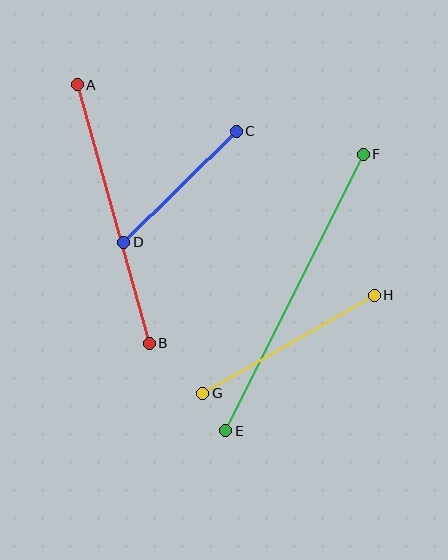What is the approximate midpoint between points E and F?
The midpoint is at approximately (294, 292) pixels.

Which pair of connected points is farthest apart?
Points E and F are farthest apart.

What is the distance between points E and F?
The distance is approximately 309 pixels.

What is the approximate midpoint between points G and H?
The midpoint is at approximately (289, 344) pixels.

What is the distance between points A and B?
The distance is approximately 268 pixels.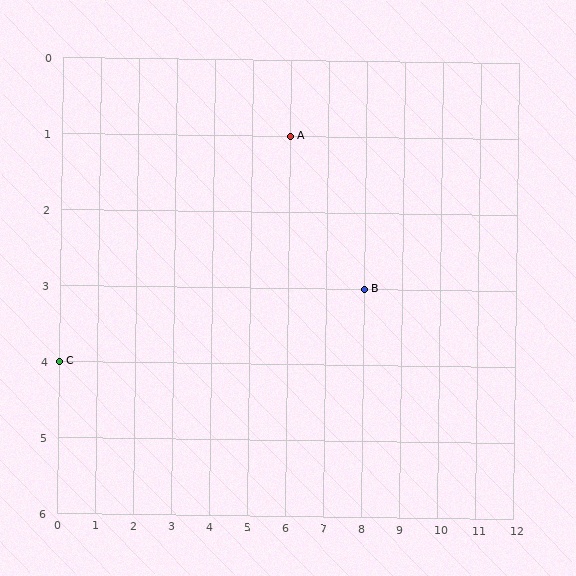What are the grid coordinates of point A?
Point A is at grid coordinates (6, 1).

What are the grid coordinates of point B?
Point B is at grid coordinates (8, 3).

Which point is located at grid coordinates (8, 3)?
Point B is at (8, 3).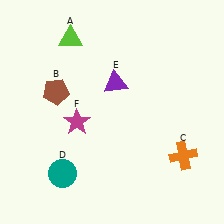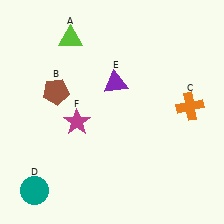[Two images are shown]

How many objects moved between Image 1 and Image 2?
2 objects moved between the two images.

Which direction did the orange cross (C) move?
The orange cross (C) moved up.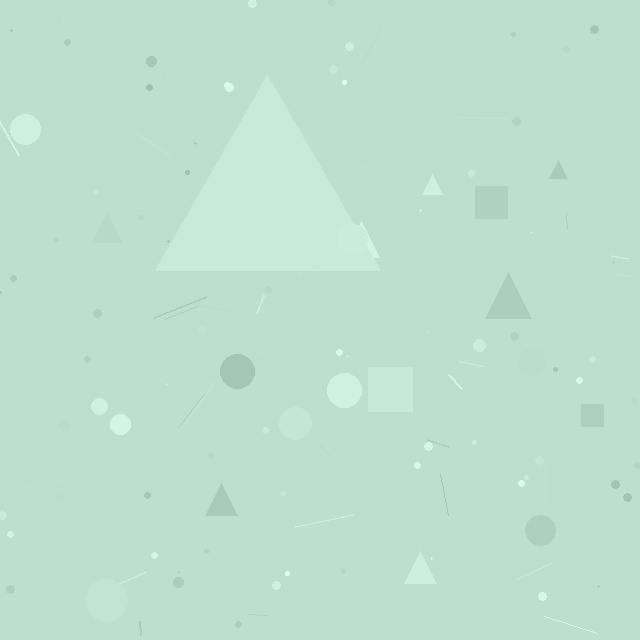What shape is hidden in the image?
A triangle is hidden in the image.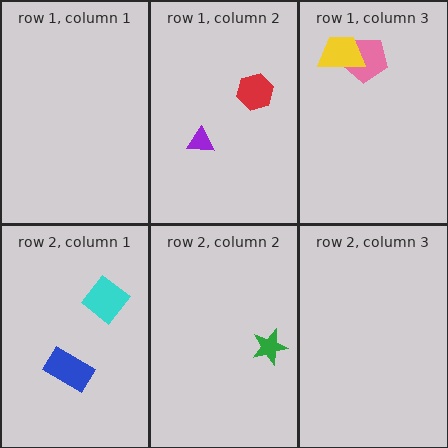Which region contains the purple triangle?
The row 1, column 2 region.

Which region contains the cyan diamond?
The row 2, column 1 region.